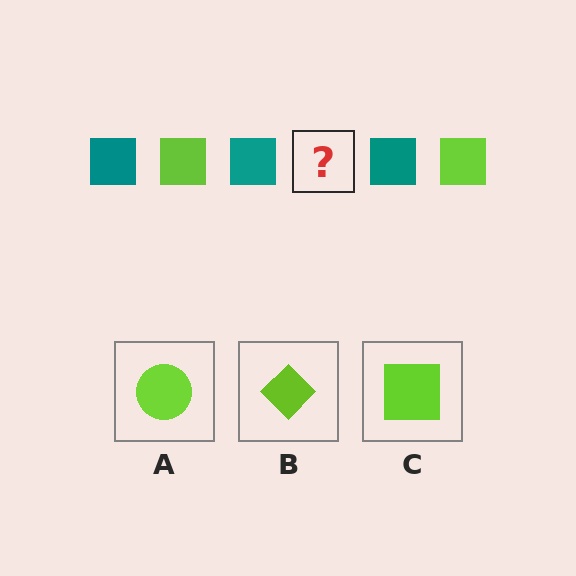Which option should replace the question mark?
Option C.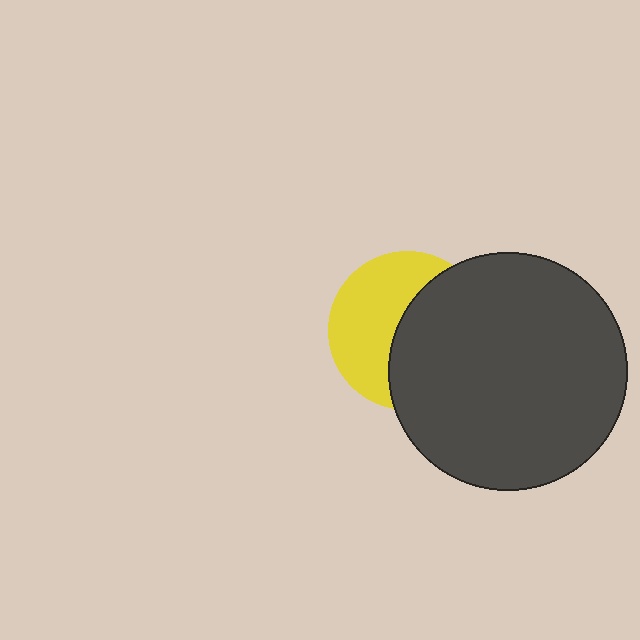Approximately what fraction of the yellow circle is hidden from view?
Roughly 52% of the yellow circle is hidden behind the dark gray circle.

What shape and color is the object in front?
The object in front is a dark gray circle.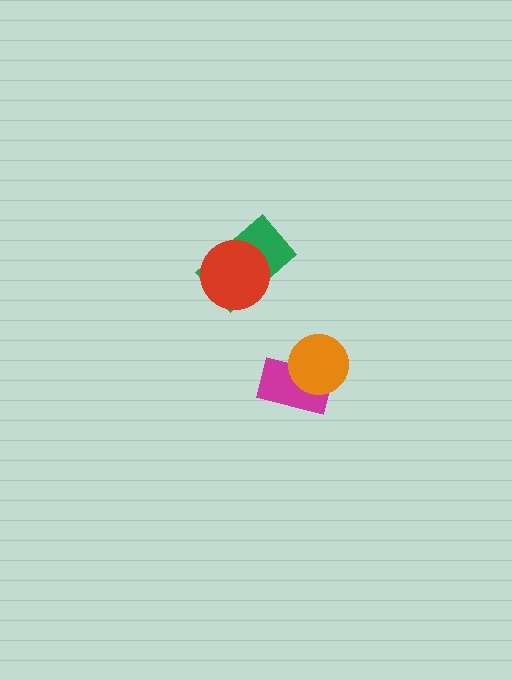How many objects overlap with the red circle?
1 object overlaps with the red circle.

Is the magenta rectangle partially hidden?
Yes, it is partially covered by another shape.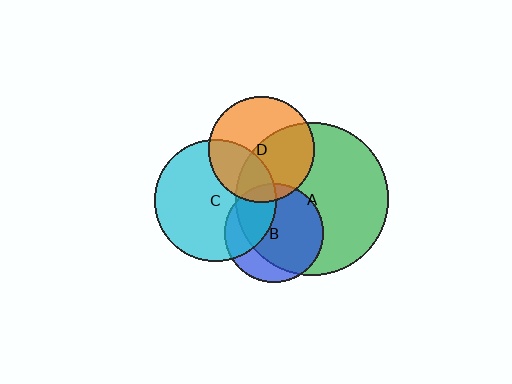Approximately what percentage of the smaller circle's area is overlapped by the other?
Approximately 75%.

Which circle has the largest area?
Circle A (green).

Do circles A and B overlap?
Yes.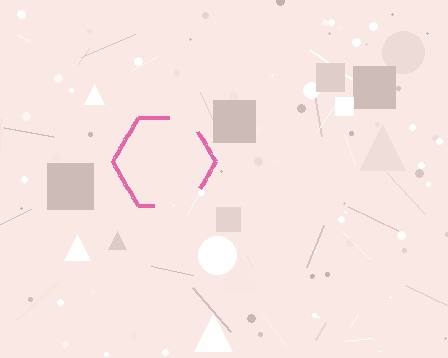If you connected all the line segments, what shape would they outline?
They would outline a hexagon.